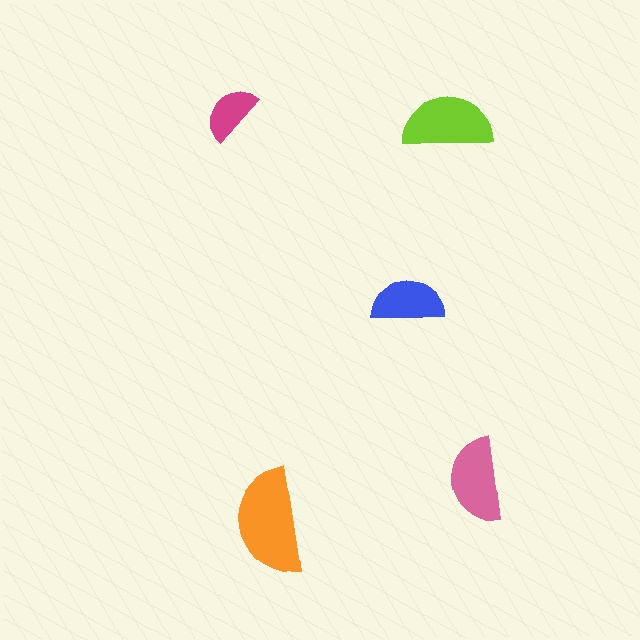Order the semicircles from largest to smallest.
the orange one, the lime one, the pink one, the blue one, the magenta one.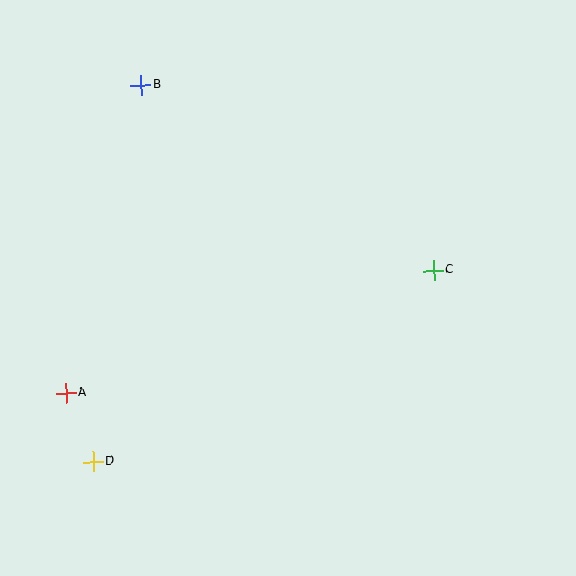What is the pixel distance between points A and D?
The distance between A and D is 74 pixels.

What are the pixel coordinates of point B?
Point B is at (141, 85).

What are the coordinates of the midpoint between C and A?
The midpoint between C and A is at (250, 332).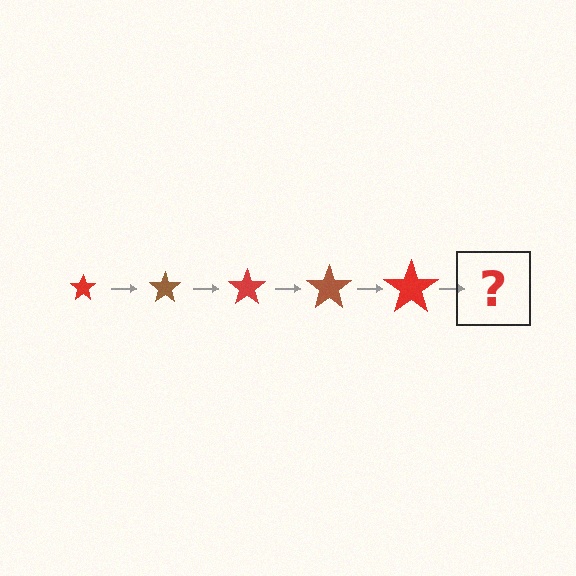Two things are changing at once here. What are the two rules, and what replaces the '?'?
The two rules are that the star grows larger each step and the color cycles through red and brown. The '?' should be a brown star, larger than the previous one.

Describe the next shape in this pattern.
It should be a brown star, larger than the previous one.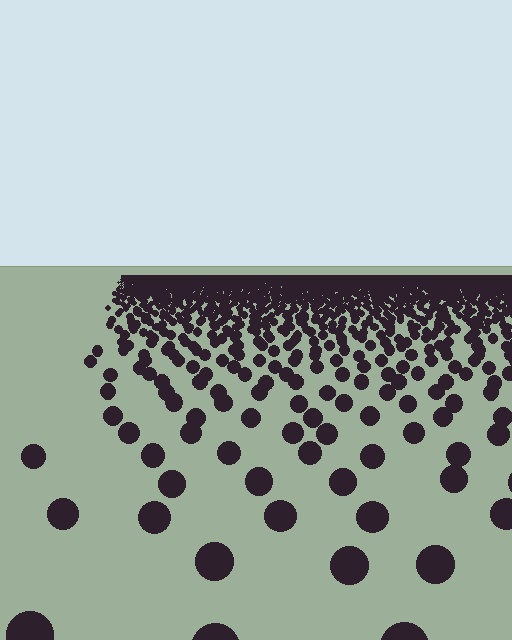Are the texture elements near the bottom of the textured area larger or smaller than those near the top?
Larger. Near the bottom, elements are closer to the viewer and appear at a bigger on-screen size.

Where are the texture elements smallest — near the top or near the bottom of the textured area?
Near the top.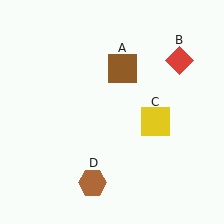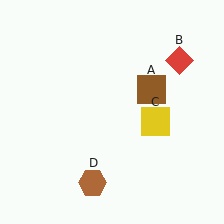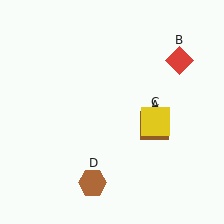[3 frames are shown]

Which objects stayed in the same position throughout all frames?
Red diamond (object B) and yellow square (object C) and brown hexagon (object D) remained stationary.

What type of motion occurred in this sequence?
The brown square (object A) rotated clockwise around the center of the scene.